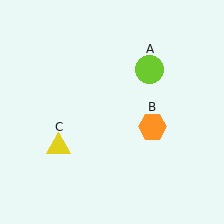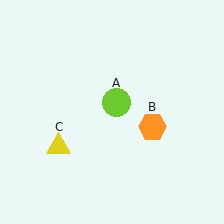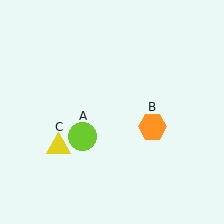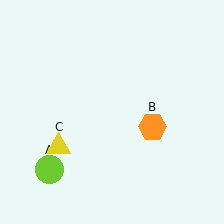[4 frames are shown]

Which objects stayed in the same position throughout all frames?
Orange hexagon (object B) and yellow triangle (object C) remained stationary.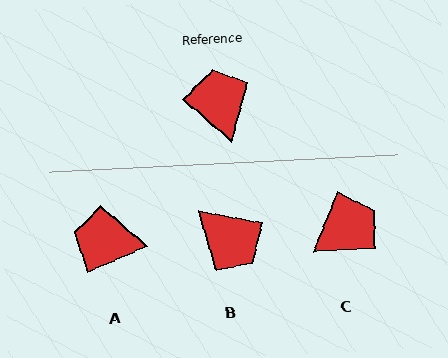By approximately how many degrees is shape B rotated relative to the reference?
Approximately 149 degrees clockwise.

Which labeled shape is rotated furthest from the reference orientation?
B, about 149 degrees away.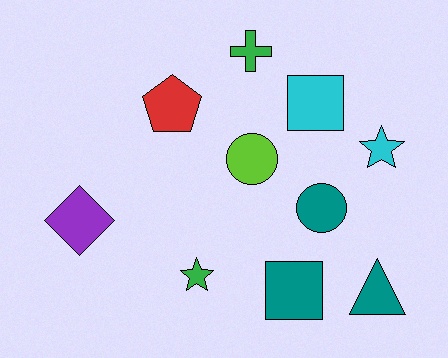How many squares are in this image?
There are 2 squares.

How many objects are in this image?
There are 10 objects.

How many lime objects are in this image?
There is 1 lime object.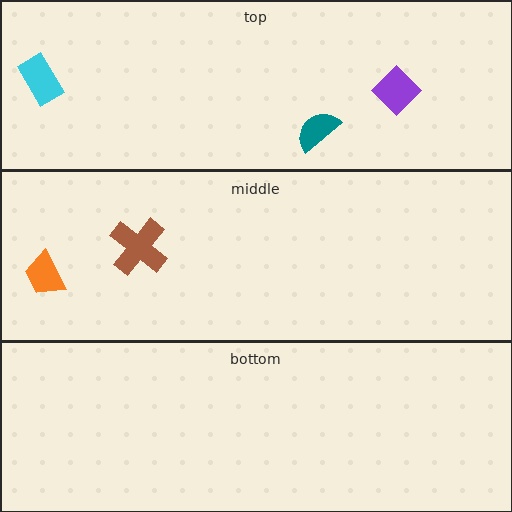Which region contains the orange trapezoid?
The middle region.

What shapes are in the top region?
The cyan rectangle, the purple diamond, the teal semicircle.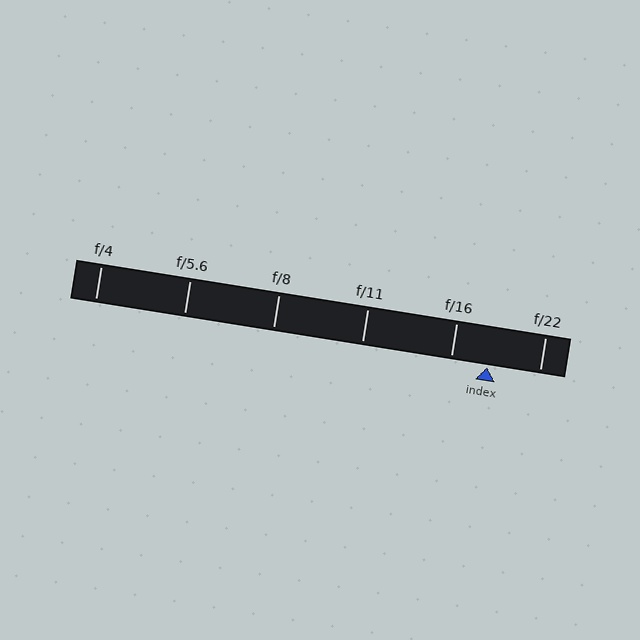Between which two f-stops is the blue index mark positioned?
The index mark is between f/16 and f/22.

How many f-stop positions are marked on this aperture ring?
There are 6 f-stop positions marked.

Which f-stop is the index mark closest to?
The index mark is closest to f/16.